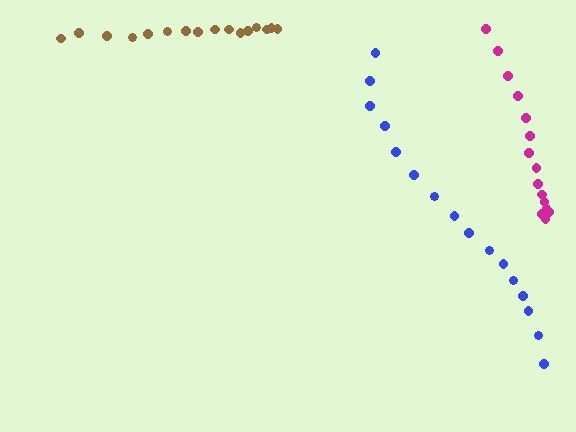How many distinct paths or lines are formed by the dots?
There are 3 distinct paths.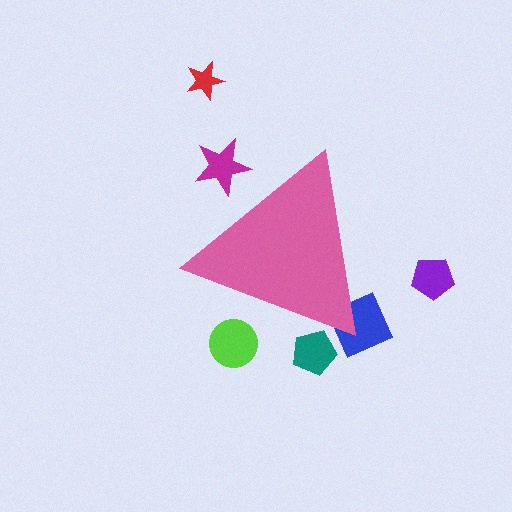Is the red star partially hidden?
No, the red star is fully visible.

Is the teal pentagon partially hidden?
Yes, the teal pentagon is partially hidden behind the pink triangle.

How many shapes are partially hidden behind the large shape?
4 shapes are partially hidden.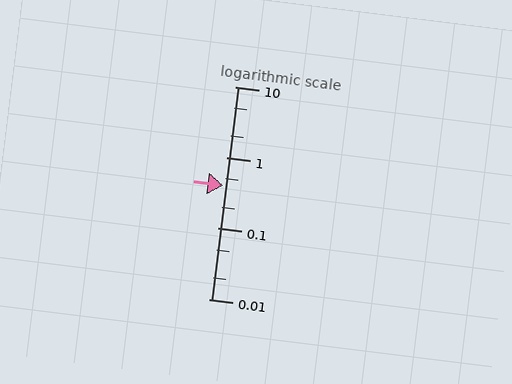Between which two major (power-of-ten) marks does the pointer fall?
The pointer is between 0.1 and 1.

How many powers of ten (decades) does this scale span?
The scale spans 3 decades, from 0.01 to 10.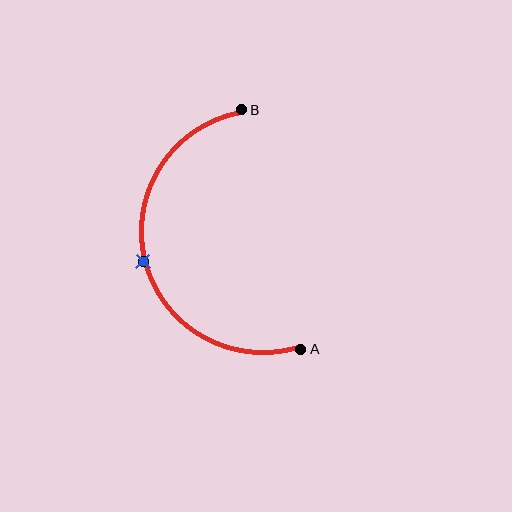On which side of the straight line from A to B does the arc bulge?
The arc bulges to the left of the straight line connecting A and B.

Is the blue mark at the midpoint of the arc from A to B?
Yes. The blue mark lies on the arc at equal arc-length from both A and B — it is the arc midpoint.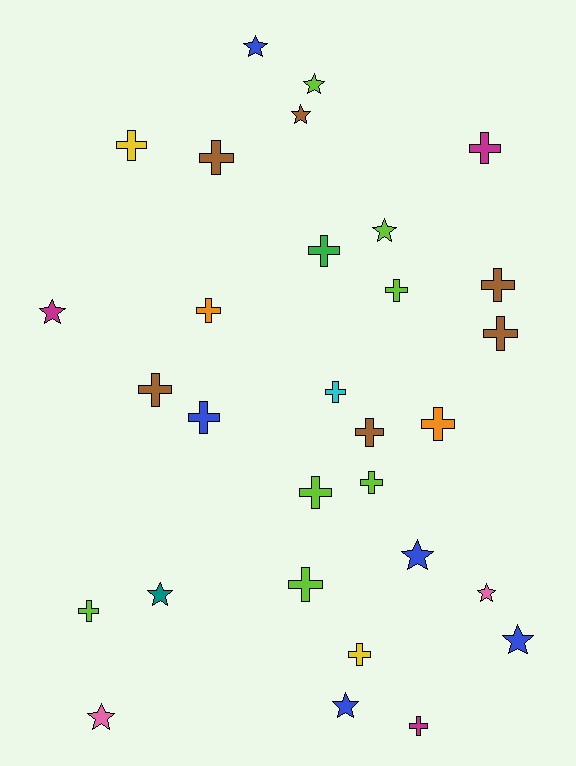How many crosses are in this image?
There are 19 crosses.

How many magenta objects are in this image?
There are 3 magenta objects.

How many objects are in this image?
There are 30 objects.